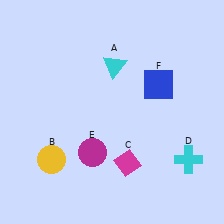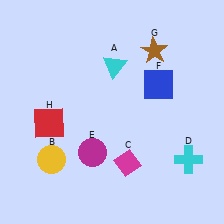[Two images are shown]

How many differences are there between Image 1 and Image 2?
There are 2 differences between the two images.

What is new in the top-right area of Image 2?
A brown star (G) was added in the top-right area of Image 2.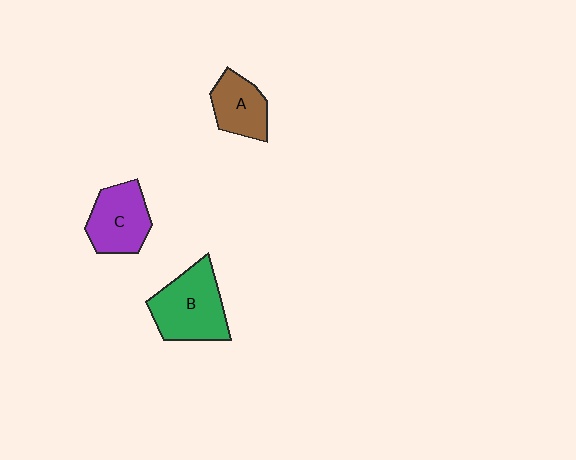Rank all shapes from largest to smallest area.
From largest to smallest: B (green), C (purple), A (brown).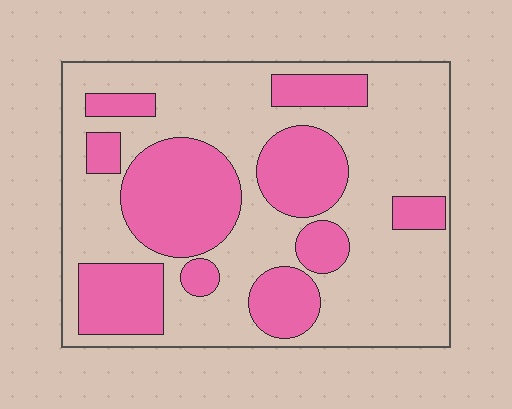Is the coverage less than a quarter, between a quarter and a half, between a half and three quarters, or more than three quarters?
Between a quarter and a half.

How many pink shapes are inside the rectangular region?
10.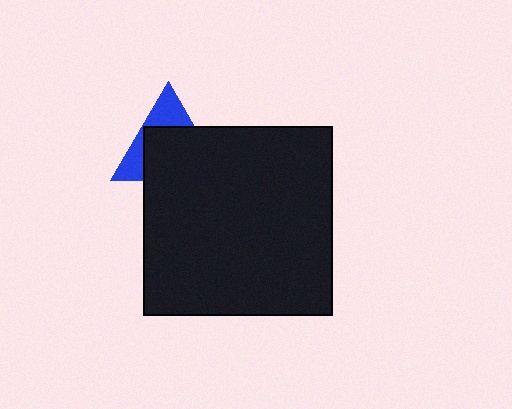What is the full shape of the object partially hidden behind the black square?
The partially hidden object is a blue triangle.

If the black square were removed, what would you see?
You would see the complete blue triangle.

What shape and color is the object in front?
The object in front is a black square.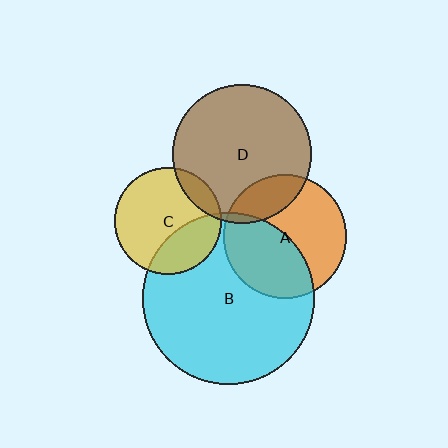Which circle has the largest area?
Circle B (cyan).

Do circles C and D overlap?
Yes.